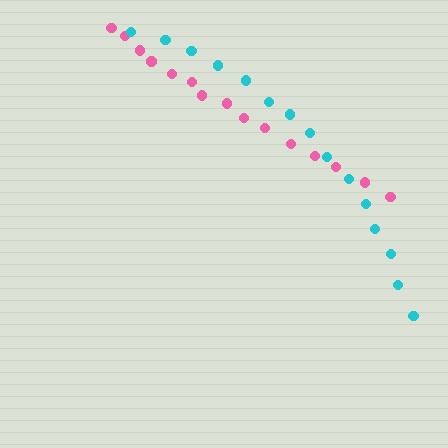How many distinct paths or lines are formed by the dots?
There are 2 distinct paths.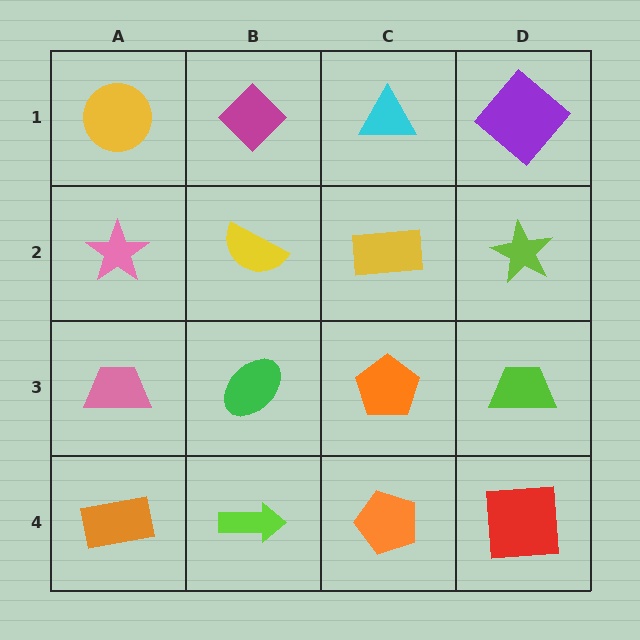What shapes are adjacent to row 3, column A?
A pink star (row 2, column A), an orange rectangle (row 4, column A), a green ellipse (row 3, column B).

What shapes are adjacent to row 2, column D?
A purple diamond (row 1, column D), a lime trapezoid (row 3, column D), a yellow rectangle (row 2, column C).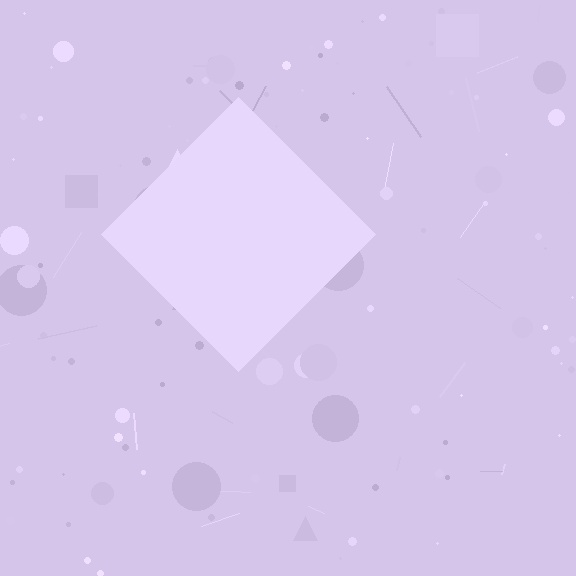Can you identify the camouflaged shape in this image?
The camouflaged shape is a diamond.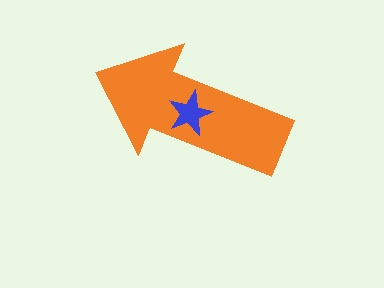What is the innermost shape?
The blue star.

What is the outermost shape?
The orange arrow.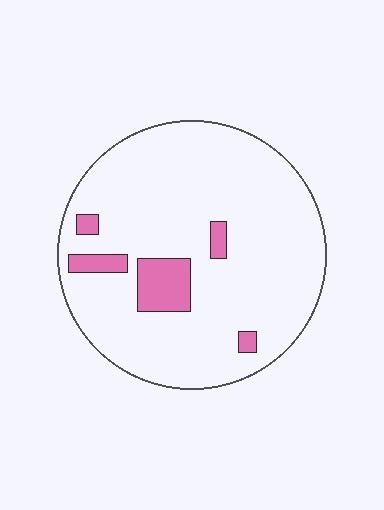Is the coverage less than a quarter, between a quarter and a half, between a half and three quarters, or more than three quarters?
Less than a quarter.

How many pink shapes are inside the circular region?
5.